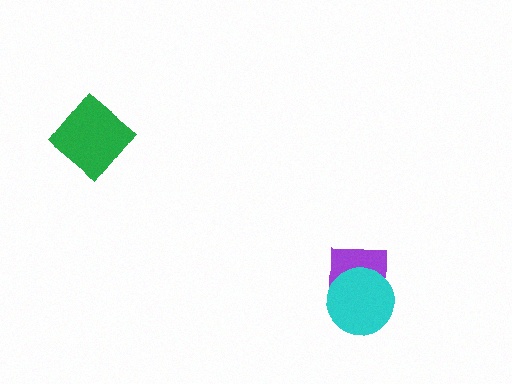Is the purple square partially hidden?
Yes, it is partially covered by another shape.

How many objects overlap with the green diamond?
0 objects overlap with the green diamond.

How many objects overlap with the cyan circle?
1 object overlaps with the cyan circle.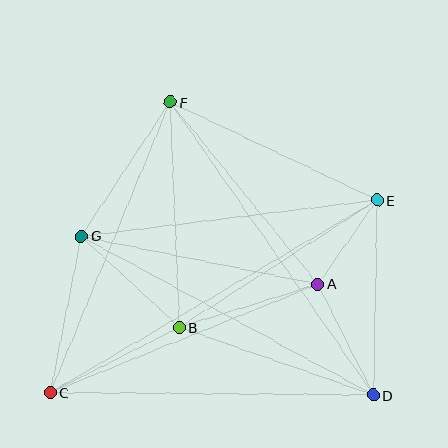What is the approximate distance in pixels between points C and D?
The distance between C and D is approximately 323 pixels.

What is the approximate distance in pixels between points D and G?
The distance between D and G is approximately 332 pixels.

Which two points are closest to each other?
Points A and E are closest to each other.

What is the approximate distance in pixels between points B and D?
The distance between B and D is approximately 205 pixels.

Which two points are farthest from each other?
Points C and E are farthest from each other.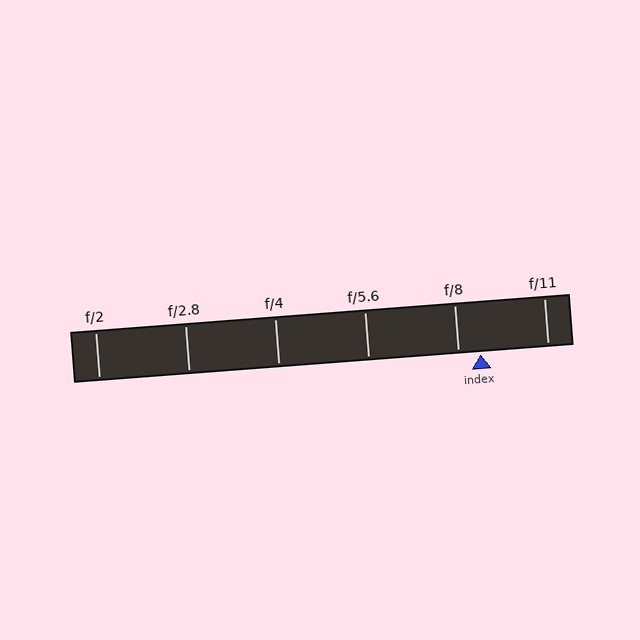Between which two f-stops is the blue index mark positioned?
The index mark is between f/8 and f/11.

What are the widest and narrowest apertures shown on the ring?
The widest aperture shown is f/2 and the narrowest is f/11.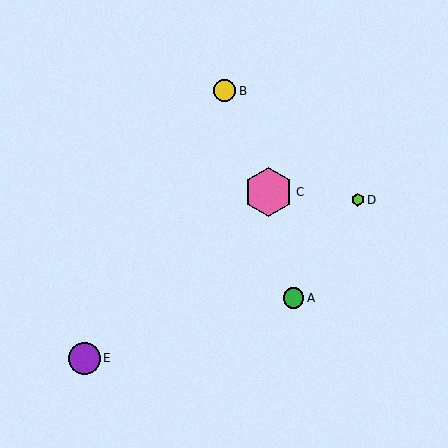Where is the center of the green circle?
The center of the green circle is at (294, 298).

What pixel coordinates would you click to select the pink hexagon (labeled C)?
Click at (268, 192) to select the pink hexagon C.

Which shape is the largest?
The pink hexagon (labeled C) is the largest.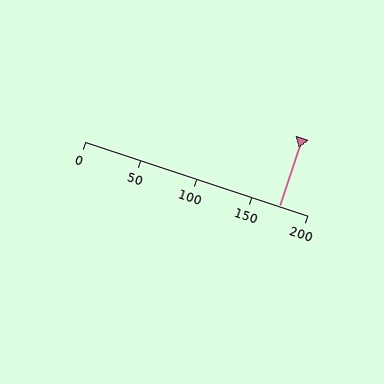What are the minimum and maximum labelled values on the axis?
The axis runs from 0 to 200.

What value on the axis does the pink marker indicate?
The marker indicates approximately 175.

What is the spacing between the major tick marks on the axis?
The major ticks are spaced 50 apart.